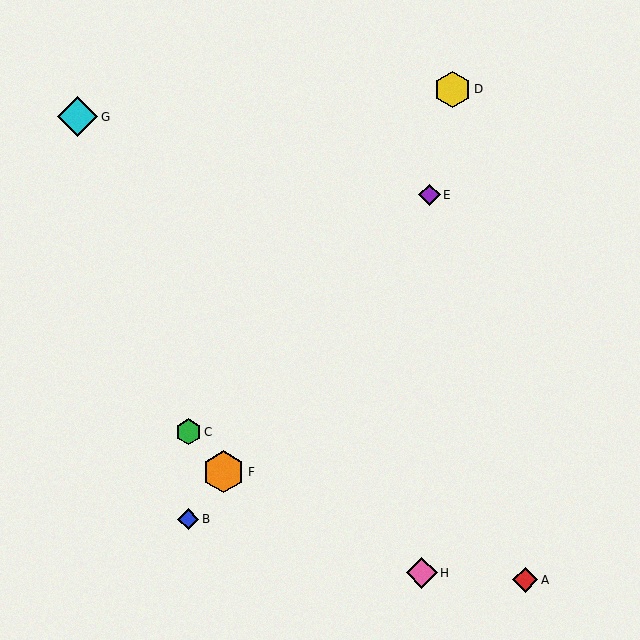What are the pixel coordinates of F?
Object F is at (224, 472).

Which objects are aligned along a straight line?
Objects B, E, F are aligned along a straight line.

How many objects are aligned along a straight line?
3 objects (B, E, F) are aligned along a straight line.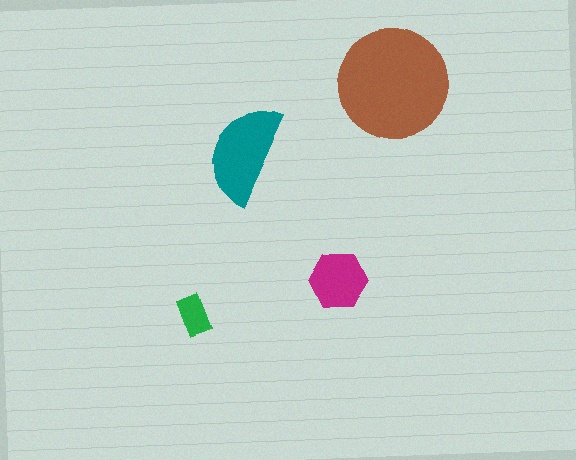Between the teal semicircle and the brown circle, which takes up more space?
The brown circle.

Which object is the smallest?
The green rectangle.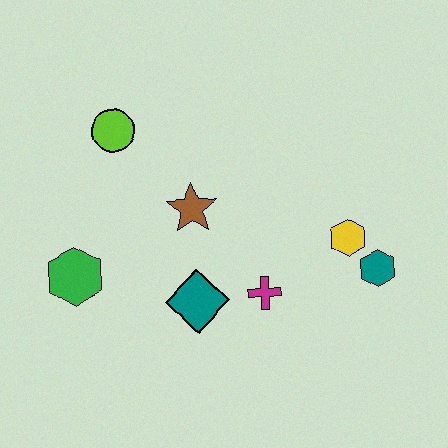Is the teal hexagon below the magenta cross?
No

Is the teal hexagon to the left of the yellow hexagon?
No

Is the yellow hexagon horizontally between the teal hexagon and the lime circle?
Yes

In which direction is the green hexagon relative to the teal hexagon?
The green hexagon is to the left of the teal hexagon.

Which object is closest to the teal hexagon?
The yellow hexagon is closest to the teal hexagon.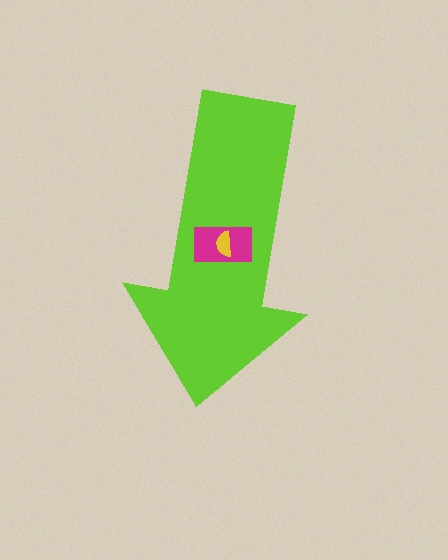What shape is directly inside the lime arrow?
The magenta rectangle.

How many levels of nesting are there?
3.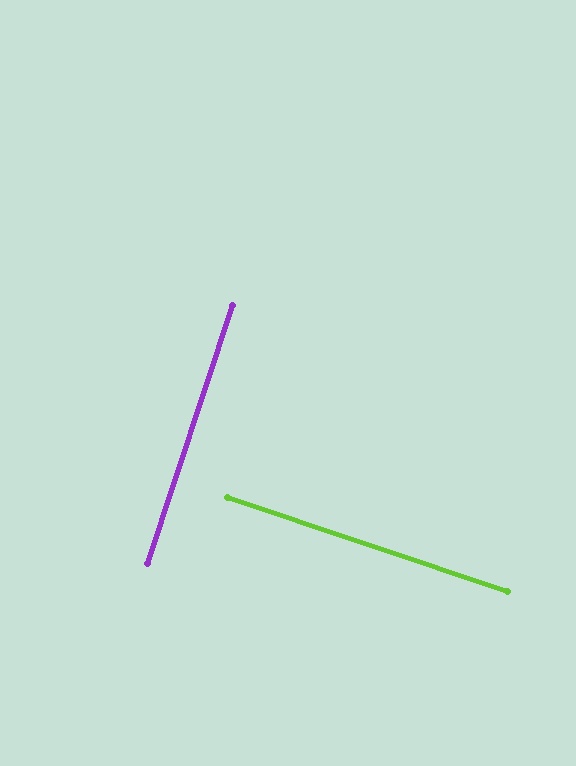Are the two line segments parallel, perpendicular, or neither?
Perpendicular — they meet at approximately 90°.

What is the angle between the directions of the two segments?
Approximately 90 degrees.